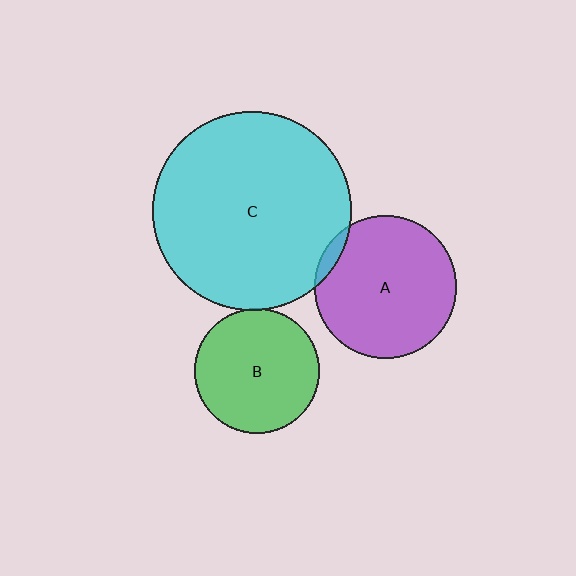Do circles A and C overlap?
Yes.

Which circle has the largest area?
Circle C (cyan).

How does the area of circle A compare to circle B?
Approximately 1.3 times.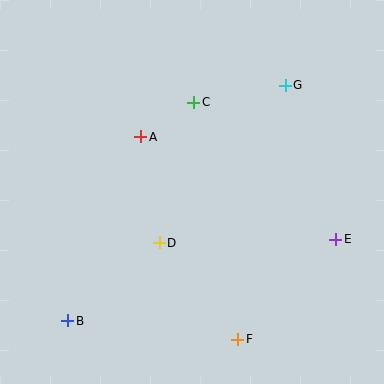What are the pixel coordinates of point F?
Point F is at (238, 339).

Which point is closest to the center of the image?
Point D at (159, 243) is closest to the center.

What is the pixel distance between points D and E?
The distance between D and E is 177 pixels.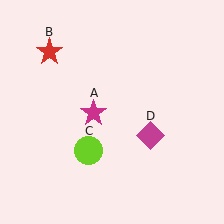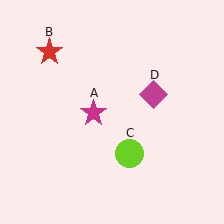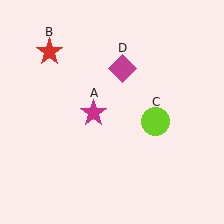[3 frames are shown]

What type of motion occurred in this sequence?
The lime circle (object C), magenta diamond (object D) rotated counterclockwise around the center of the scene.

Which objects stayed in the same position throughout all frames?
Magenta star (object A) and red star (object B) remained stationary.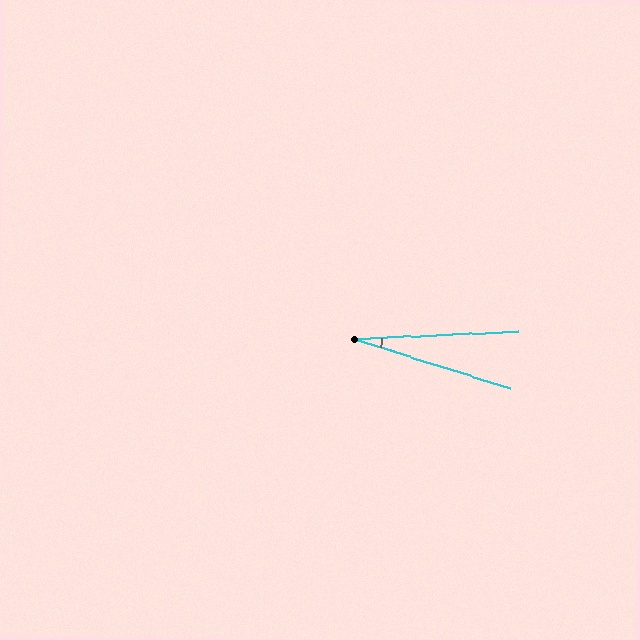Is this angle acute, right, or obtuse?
It is acute.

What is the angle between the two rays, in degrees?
Approximately 20 degrees.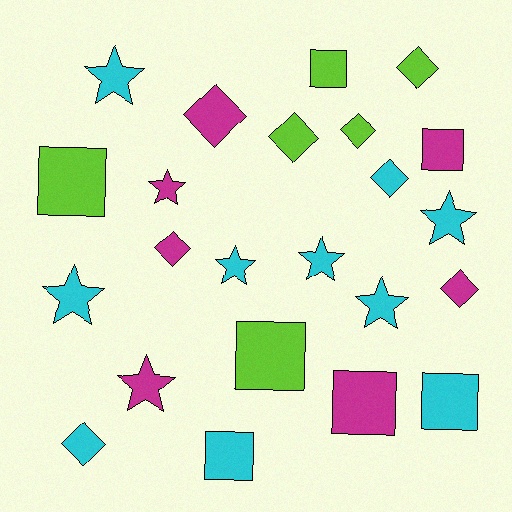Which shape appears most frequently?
Diamond, with 8 objects.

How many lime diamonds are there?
There are 3 lime diamonds.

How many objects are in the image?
There are 23 objects.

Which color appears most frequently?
Cyan, with 10 objects.